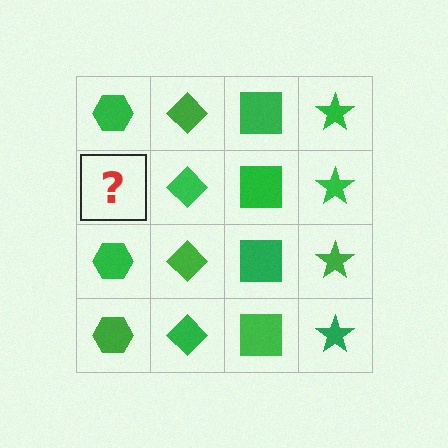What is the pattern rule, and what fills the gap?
The rule is that each column has a consistent shape. The gap should be filled with a green hexagon.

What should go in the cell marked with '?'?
The missing cell should contain a green hexagon.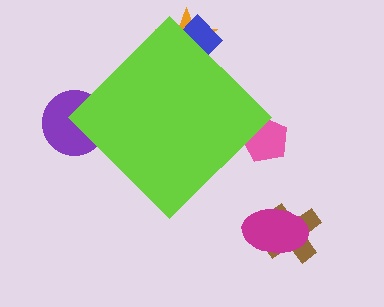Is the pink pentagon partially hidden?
Yes, the pink pentagon is partially hidden behind the lime diamond.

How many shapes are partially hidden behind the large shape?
4 shapes are partially hidden.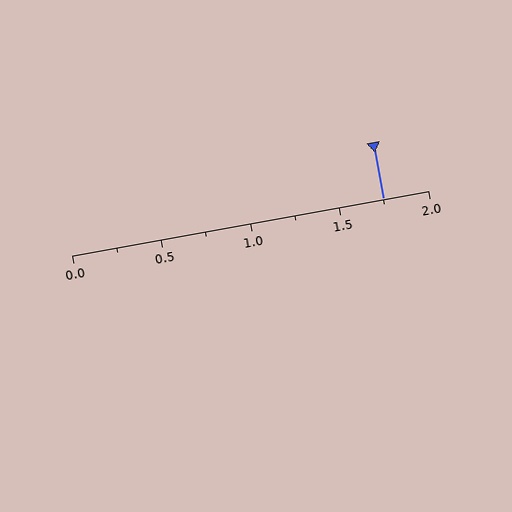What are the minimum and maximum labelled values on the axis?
The axis runs from 0.0 to 2.0.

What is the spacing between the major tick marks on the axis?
The major ticks are spaced 0.5 apart.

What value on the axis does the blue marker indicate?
The marker indicates approximately 1.75.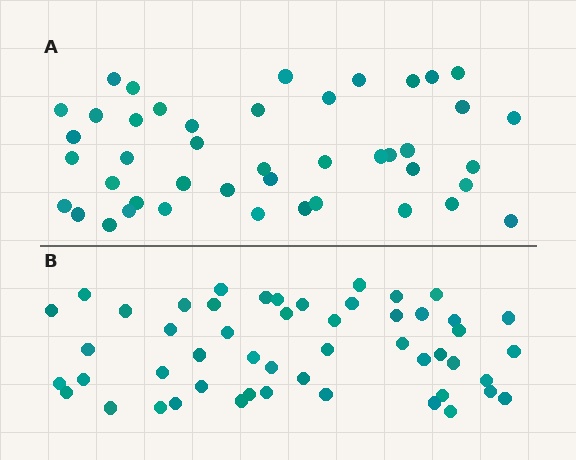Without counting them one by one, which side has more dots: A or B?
Region B (the bottom region) has more dots.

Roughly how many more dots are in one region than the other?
Region B has roughly 8 or so more dots than region A.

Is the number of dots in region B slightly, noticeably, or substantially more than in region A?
Region B has only slightly more — the two regions are fairly close. The ratio is roughly 1.2 to 1.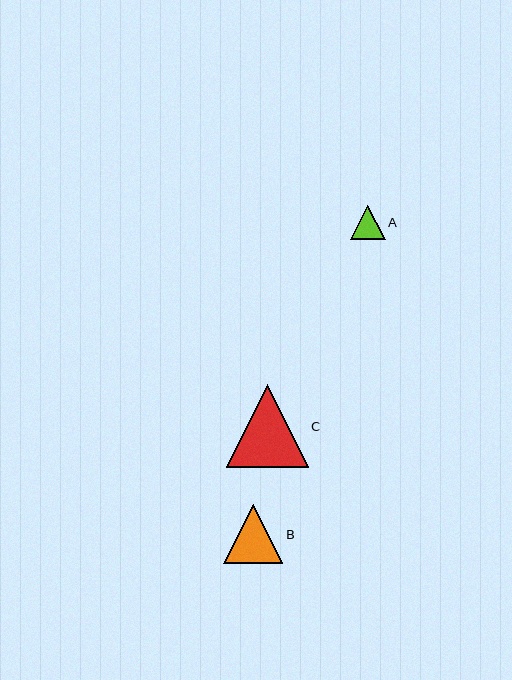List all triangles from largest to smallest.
From largest to smallest: C, B, A.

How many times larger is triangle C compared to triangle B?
Triangle C is approximately 1.4 times the size of triangle B.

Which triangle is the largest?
Triangle C is the largest with a size of approximately 82 pixels.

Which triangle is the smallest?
Triangle A is the smallest with a size of approximately 34 pixels.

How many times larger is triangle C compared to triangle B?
Triangle C is approximately 1.4 times the size of triangle B.